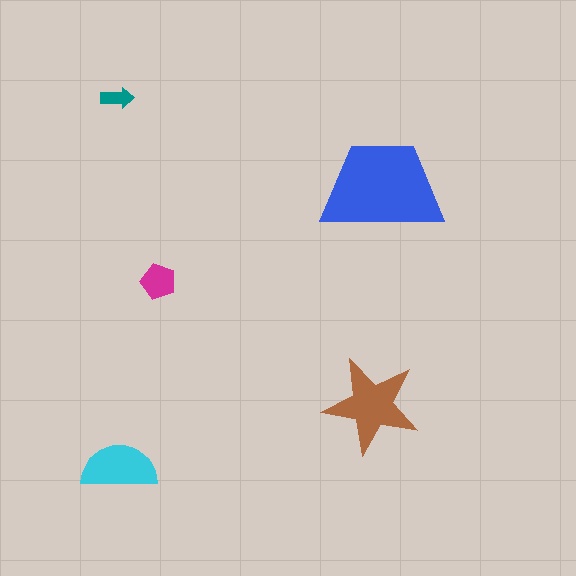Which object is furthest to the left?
The teal arrow is leftmost.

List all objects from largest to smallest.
The blue trapezoid, the brown star, the cyan semicircle, the magenta pentagon, the teal arrow.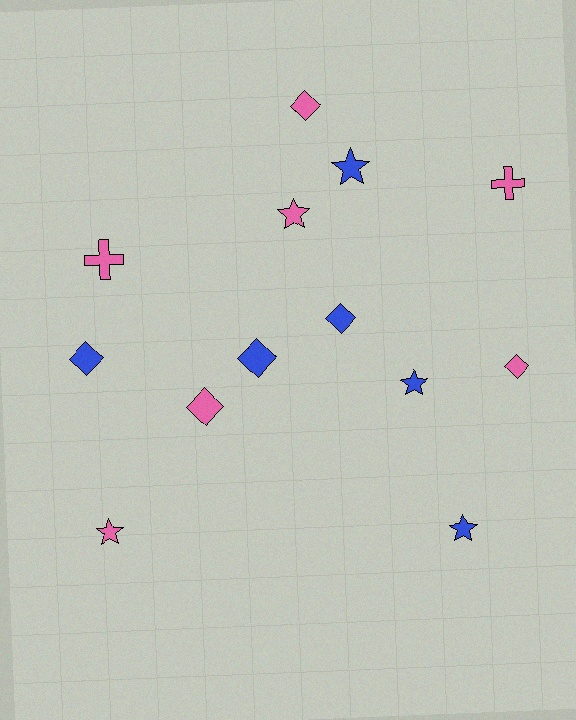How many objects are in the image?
There are 13 objects.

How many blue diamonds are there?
There are 3 blue diamonds.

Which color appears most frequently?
Pink, with 7 objects.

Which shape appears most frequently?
Diamond, with 6 objects.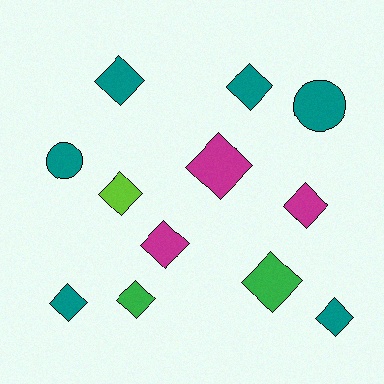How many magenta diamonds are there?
There are 3 magenta diamonds.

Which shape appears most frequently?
Diamond, with 10 objects.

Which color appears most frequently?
Teal, with 6 objects.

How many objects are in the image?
There are 12 objects.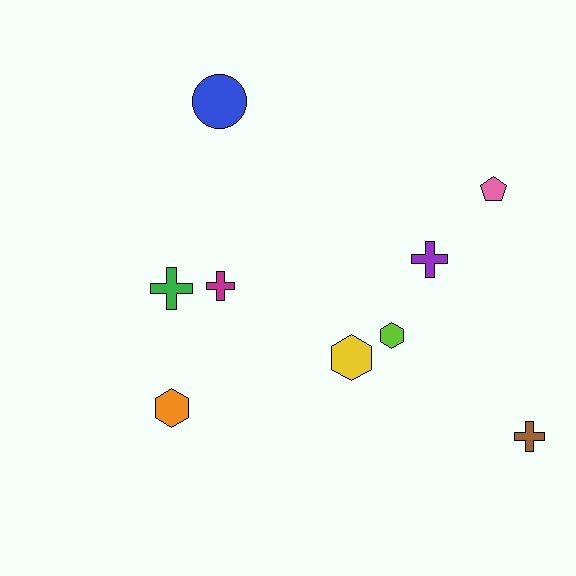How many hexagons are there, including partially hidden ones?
There are 3 hexagons.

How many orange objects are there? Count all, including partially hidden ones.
There is 1 orange object.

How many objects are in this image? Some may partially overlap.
There are 9 objects.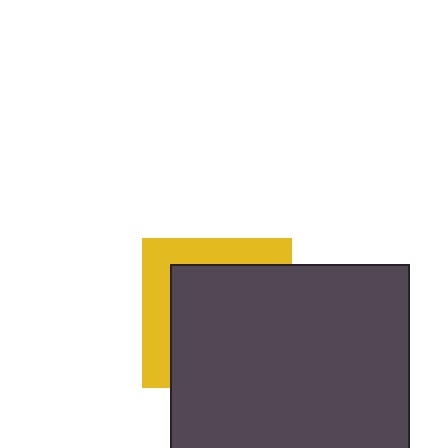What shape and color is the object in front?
The object in front is a dark gray square.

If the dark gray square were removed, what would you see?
You would see the complete yellow square.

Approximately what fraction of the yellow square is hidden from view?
Roughly 67% of the yellow square is hidden behind the dark gray square.